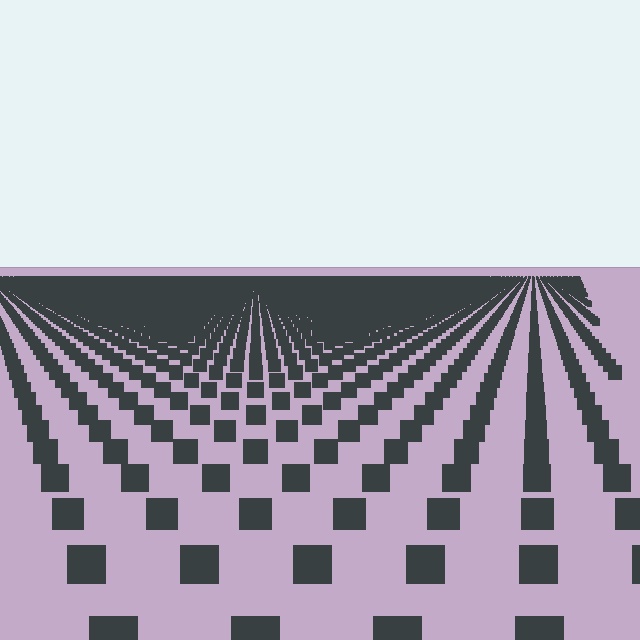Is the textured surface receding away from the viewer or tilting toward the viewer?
The surface is receding away from the viewer. Texture elements get smaller and denser toward the top.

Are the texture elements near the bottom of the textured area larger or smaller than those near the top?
Larger. Near the bottom, elements are closer to the viewer and appear at a bigger on-screen size.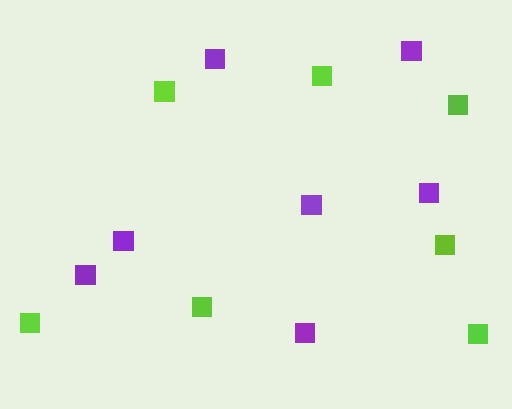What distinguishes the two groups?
There are 2 groups: one group of purple squares (7) and one group of lime squares (7).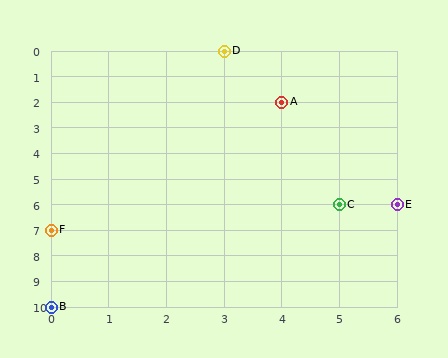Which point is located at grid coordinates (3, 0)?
Point D is at (3, 0).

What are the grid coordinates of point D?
Point D is at grid coordinates (3, 0).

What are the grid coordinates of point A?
Point A is at grid coordinates (4, 2).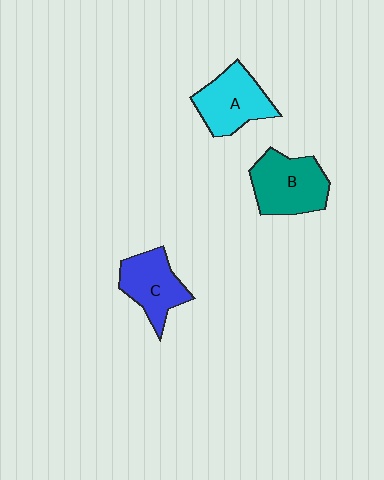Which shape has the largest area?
Shape B (teal).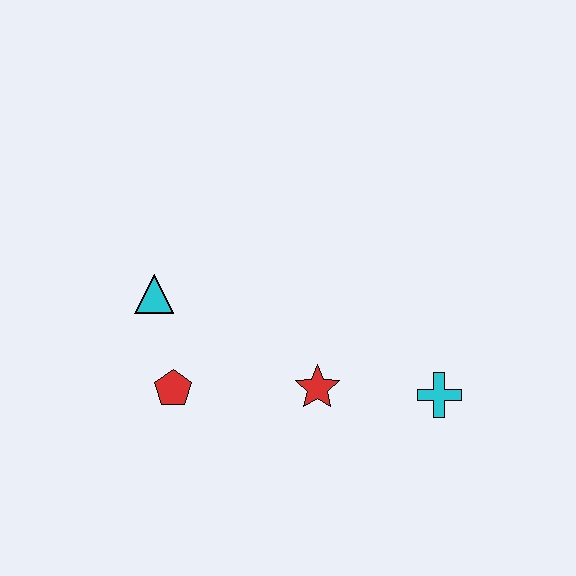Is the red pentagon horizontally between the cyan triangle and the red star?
Yes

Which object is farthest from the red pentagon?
The cyan cross is farthest from the red pentagon.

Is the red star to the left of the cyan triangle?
No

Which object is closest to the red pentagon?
The cyan triangle is closest to the red pentagon.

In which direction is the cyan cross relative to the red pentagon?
The cyan cross is to the right of the red pentagon.